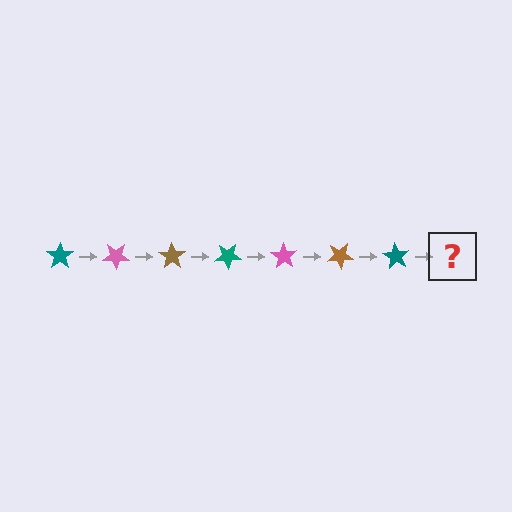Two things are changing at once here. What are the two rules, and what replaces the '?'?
The two rules are that it rotates 35 degrees each step and the color cycles through teal, pink, and brown. The '?' should be a pink star, rotated 245 degrees from the start.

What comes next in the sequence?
The next element should be a pink star, rotated 245 degrees from the start.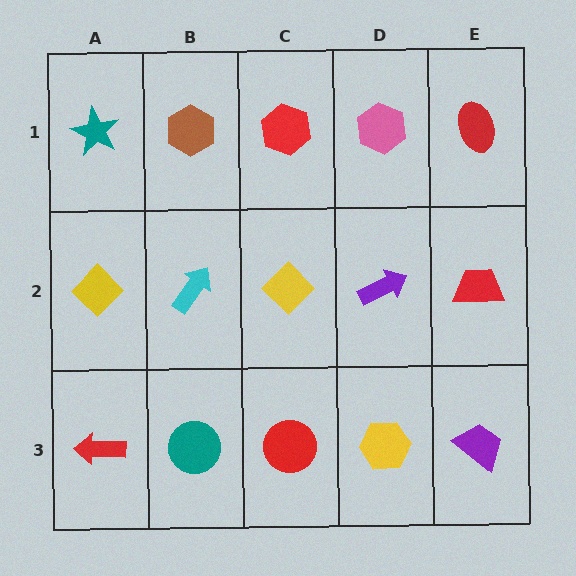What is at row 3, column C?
A red circle.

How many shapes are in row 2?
5 shapes.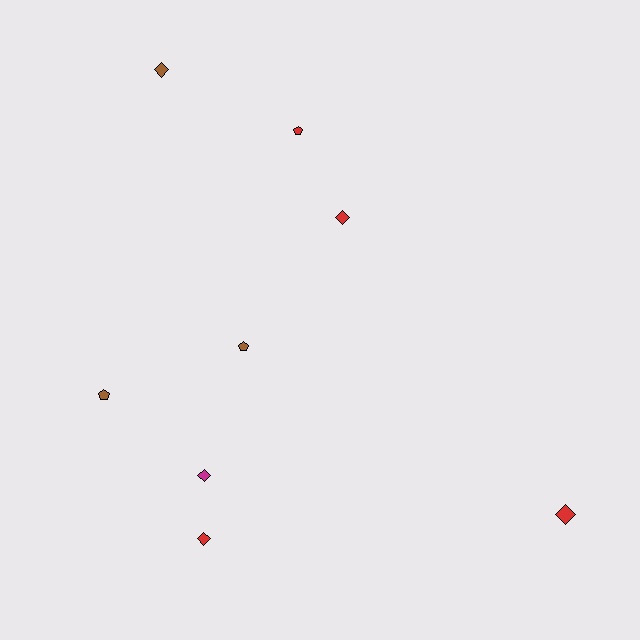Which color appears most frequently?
Red, with 4 objects.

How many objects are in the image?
There are 8 objects.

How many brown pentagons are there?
There are 2 brown pentagons.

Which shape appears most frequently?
Diamond, with 5 objects.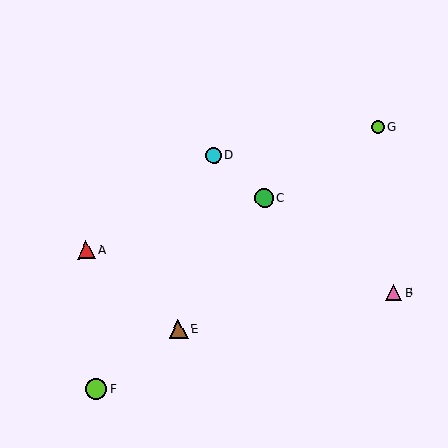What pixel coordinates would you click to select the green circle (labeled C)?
Click at (264, 198) to select the green circle C.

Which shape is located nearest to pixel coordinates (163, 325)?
The brown triangle (labeled E) at (178, 329) is nearest to that location.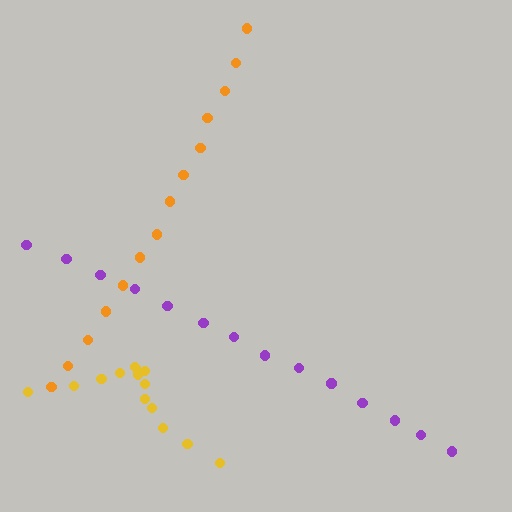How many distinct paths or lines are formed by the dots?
There are 3 distinct paths.